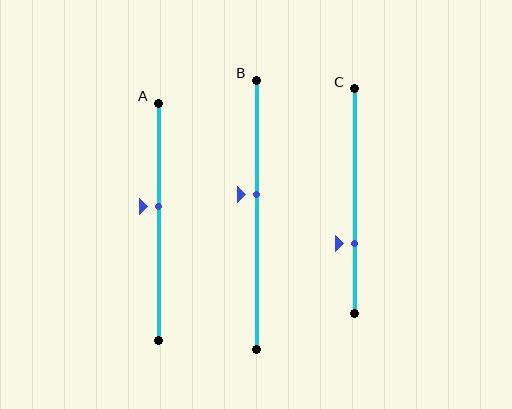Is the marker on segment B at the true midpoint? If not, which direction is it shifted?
No, the marker on segment B is shifted upward by about 7% of the segment length.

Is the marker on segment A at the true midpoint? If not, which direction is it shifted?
No, the marker on segment A is shifted upward by about 6% of the segment length.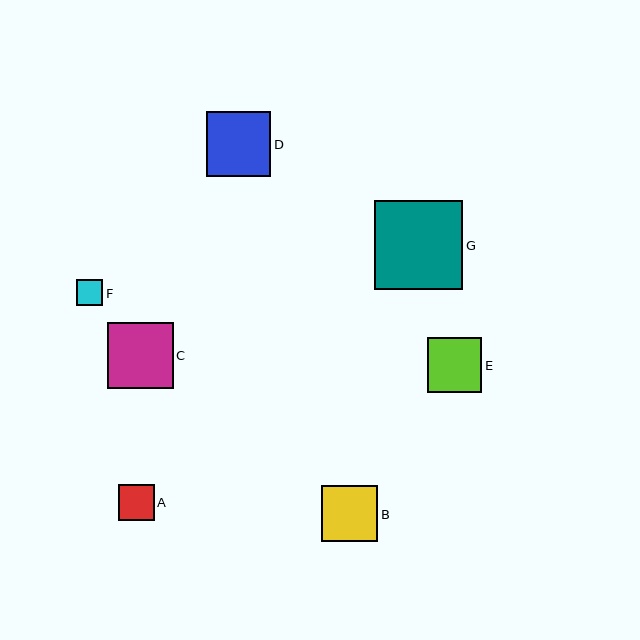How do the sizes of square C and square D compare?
Square C and square D are approximately the same size.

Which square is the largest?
Square G is the largest with a size of approximately 89 pixels.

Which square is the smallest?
Square F is the smallest with a size of approximately 26 pixels.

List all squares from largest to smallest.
From largest to smallest: G, C, D, B, E, A, F.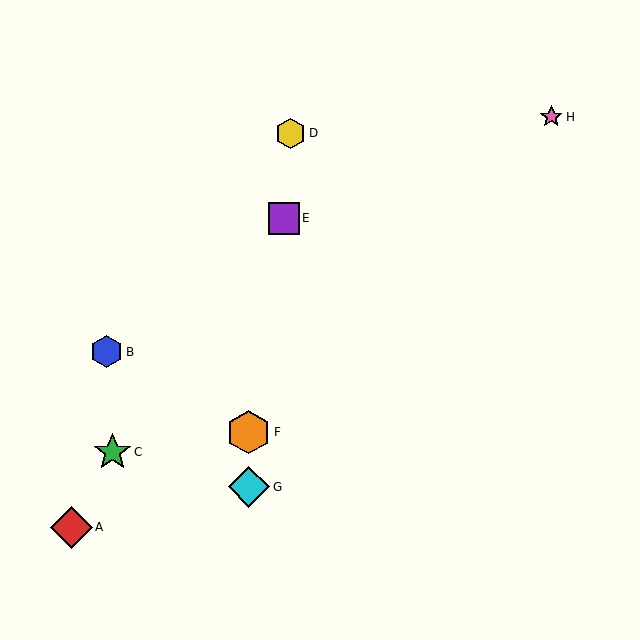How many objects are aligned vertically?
2 objects (F, G) are aligned vertically.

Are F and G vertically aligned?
Yes, both are at x≈249.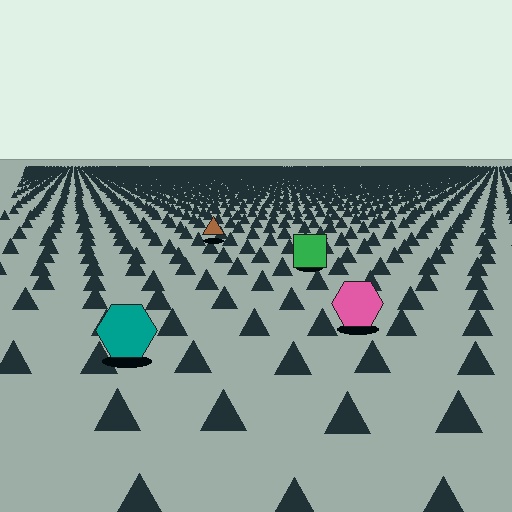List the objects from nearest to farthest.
From nearest to farthest: the teal hexagon, the pink hexagon, the green square, the brown triangle.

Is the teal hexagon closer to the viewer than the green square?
Yes. The teal hexagon is closer — you can tell from the texture gradient: the ground texture is coarser near it.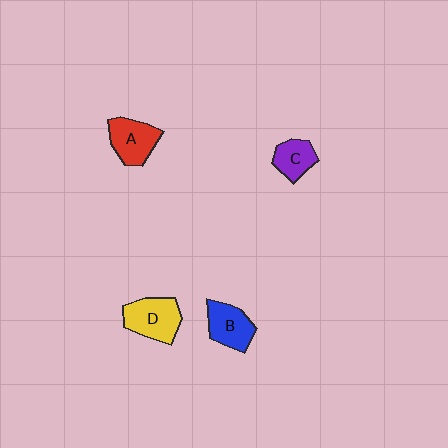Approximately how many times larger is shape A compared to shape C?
Approximately 1.4 times.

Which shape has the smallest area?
Shape C (purple).